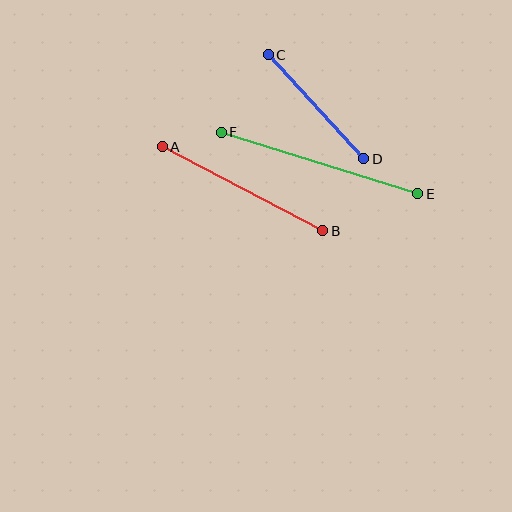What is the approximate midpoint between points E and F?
The midpoint is at approximately (319, 163) pixels.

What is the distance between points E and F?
The distance is approximately 206 pixels.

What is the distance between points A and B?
The distance is approximately 181 pixels.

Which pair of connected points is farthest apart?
Points E and F are farthest apart.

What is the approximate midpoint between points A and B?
The midpoint is at approximately (242, 189) pixels.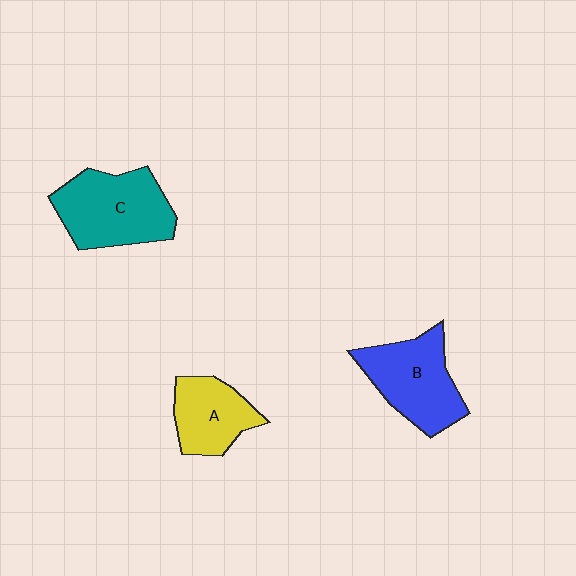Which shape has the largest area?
Shape C (teal).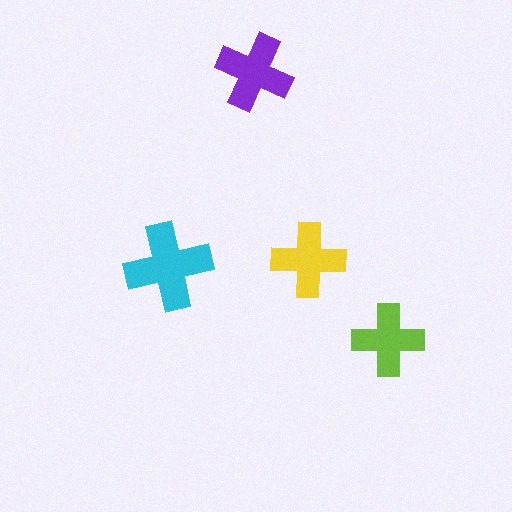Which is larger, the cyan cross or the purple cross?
The cyan one.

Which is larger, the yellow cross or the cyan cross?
The cyan one.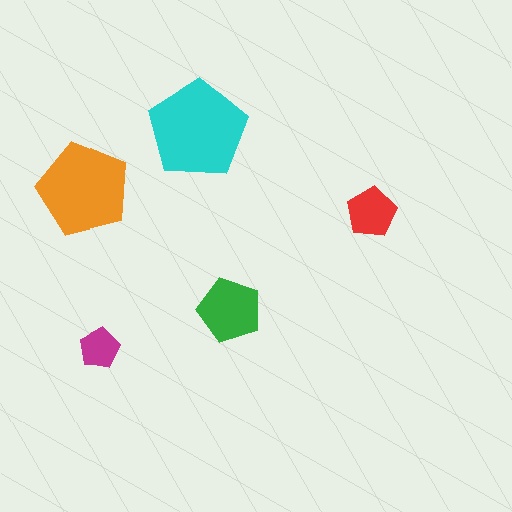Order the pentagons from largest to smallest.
the cyan one, the orange one, the green one, the red one, the magenta one.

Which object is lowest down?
The magenta pentagon is bottommost.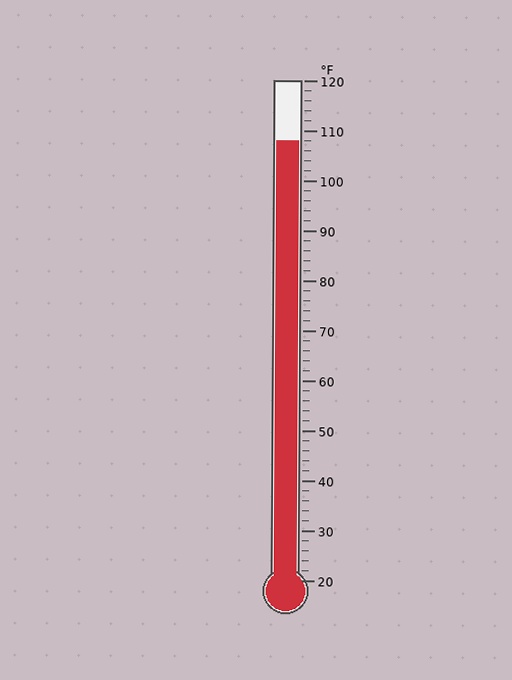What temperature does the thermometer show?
The thermometer shows approximately 108°F.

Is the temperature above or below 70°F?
The temperature is above 70°F.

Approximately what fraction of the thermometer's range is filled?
The thermometer is filled to approximately 90% of its range.